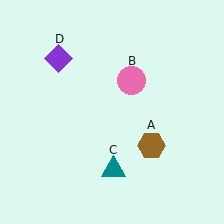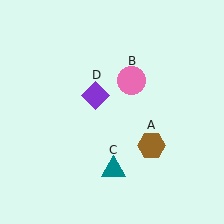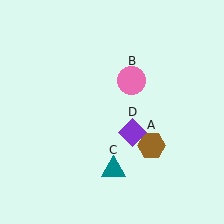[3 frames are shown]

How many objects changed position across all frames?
1 object changed position: purple diamond (object D).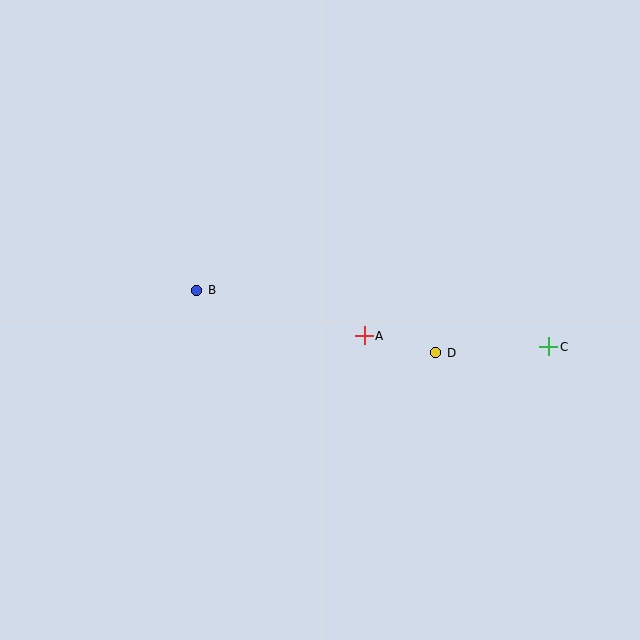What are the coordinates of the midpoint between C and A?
The midpoint between C and A is at (456, 341).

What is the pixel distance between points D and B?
The distance between D and B is 247 pixels.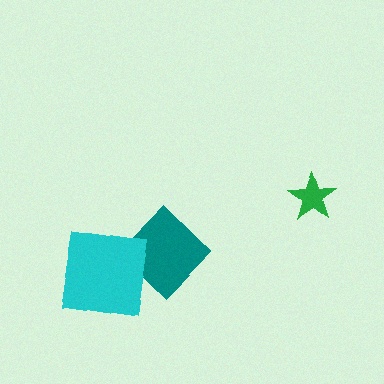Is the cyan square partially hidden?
No, no other shape covers it.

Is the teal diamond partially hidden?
Yes, it is partially covered by another shape.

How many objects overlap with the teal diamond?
1 object overlaps with the teal diamond.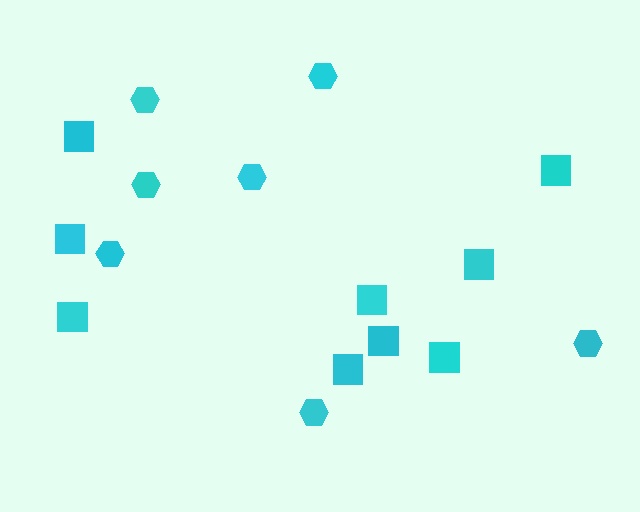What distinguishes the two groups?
There are 2 groups: one group of squares (9) and one group of hexagons (7).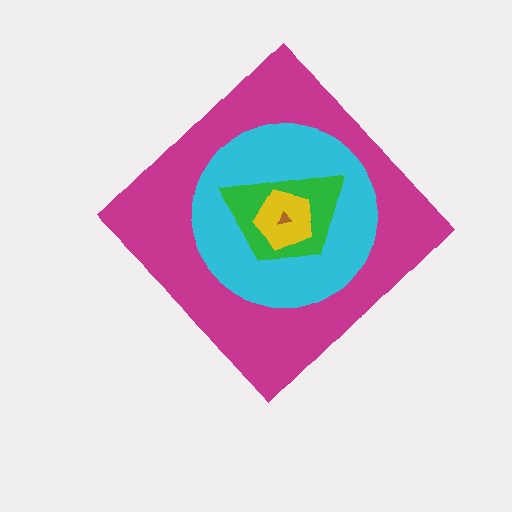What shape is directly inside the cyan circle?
The green trapezoid.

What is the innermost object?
The brown triangle.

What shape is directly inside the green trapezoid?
The yellow pentagon.